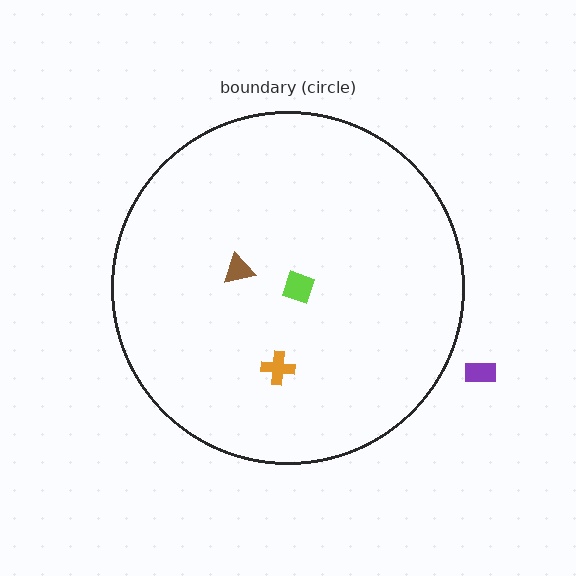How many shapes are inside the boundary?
3 inside, 1 outside.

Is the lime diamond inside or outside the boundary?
Inside.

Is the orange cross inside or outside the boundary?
Inside.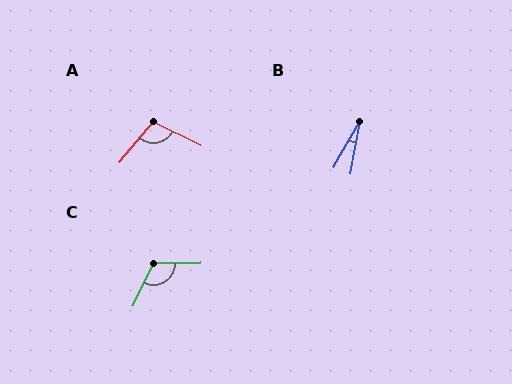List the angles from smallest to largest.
B (19°), A (103°), C (116°).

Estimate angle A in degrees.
Approximately 103 degrees.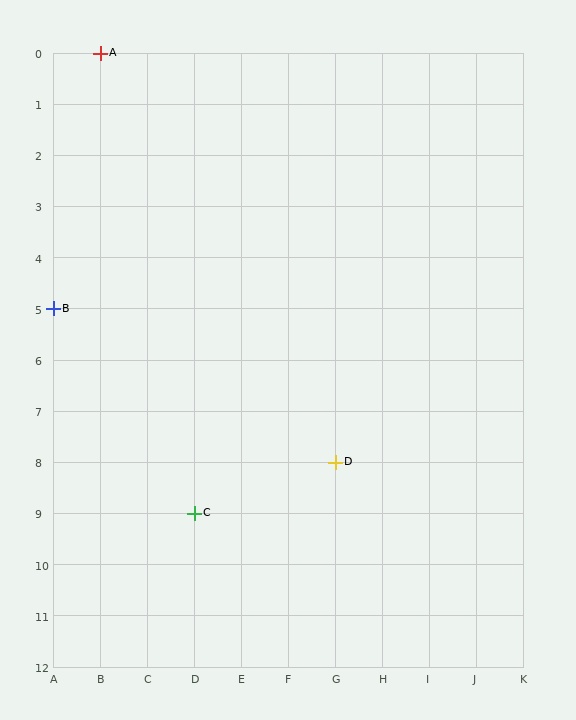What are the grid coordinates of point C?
Point C is at grid coordinates (D, 9).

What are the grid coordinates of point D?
Point D is at grid coordinates (G, 8).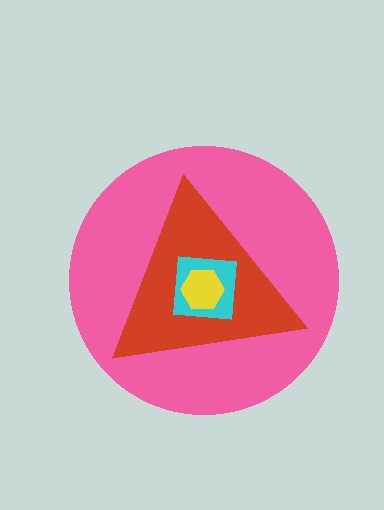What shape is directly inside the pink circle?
The red triangle.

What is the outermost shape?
The pink circle.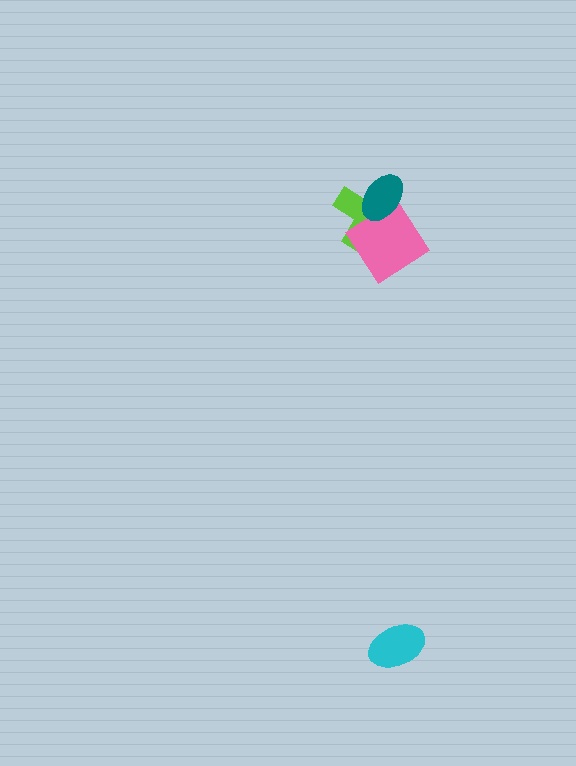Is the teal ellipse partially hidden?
No, no other shape covers it.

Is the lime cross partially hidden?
Yes, it is partially covered by another shape.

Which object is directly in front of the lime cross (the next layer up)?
The pink diamond is directly in front of the lime cross.